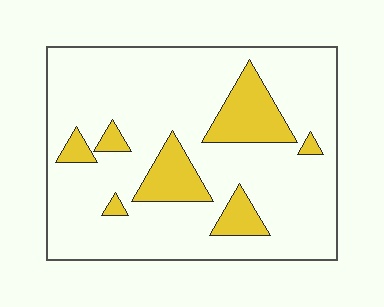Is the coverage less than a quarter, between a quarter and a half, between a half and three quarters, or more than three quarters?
Less than a quarter.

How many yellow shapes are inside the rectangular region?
7.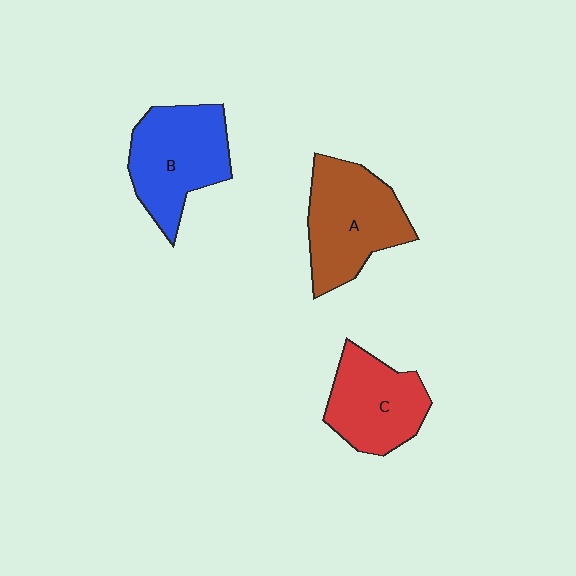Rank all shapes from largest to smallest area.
From largest to smallest: A (brown), B (blue), C (red).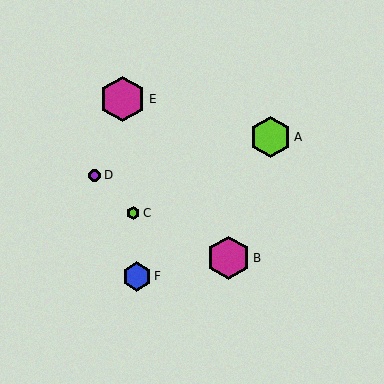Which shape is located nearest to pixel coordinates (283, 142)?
The lime hexagon (labeled A) at (270, 137) is nearest to that location.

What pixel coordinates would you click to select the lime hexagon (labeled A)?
Click at (270, 137) to select the lime hexagon A.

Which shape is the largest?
The magenta hexagon (labeled E) is the largest.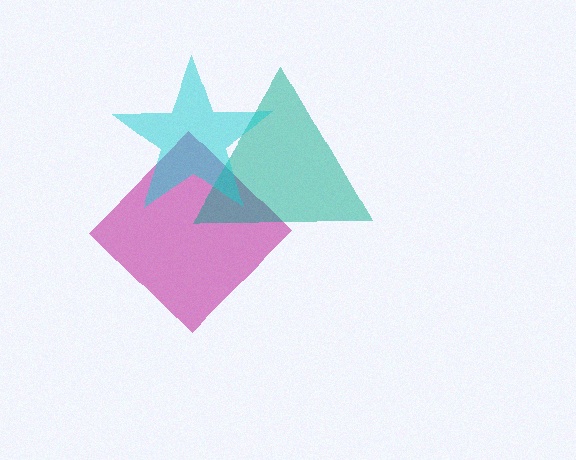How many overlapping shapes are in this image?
There are 3 overlapping shapes in the image.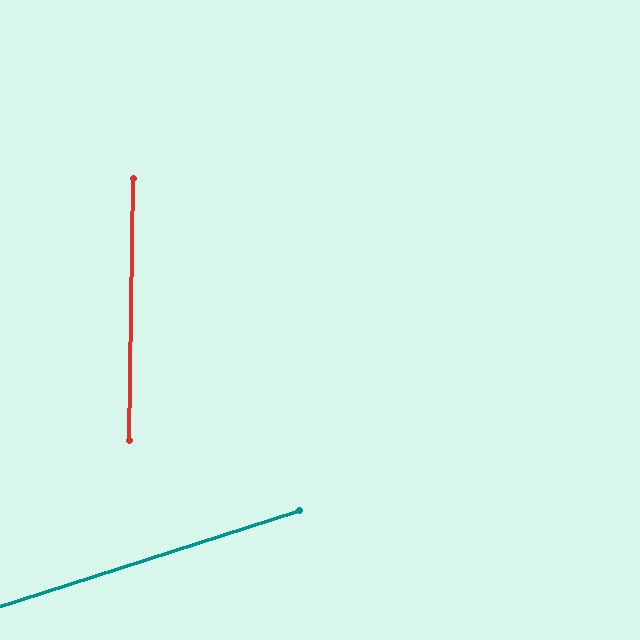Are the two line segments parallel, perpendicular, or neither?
Neither parallel nor perpendicular — they differ by about 72°.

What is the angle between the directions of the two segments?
Approximately 72 degrees.